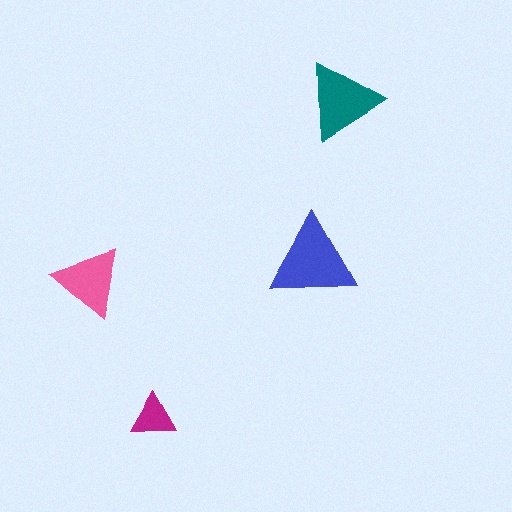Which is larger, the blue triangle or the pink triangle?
The blue one.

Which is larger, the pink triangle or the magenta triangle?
The pink one.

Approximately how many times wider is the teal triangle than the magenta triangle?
About 2 times wider.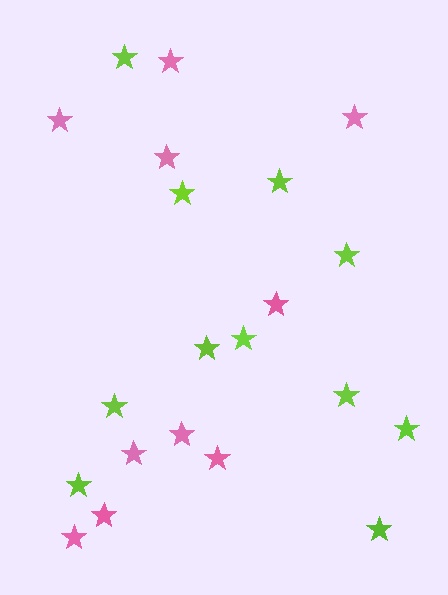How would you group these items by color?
There are 2 groups: one group of lime stars (11) and one group of pink stars (10).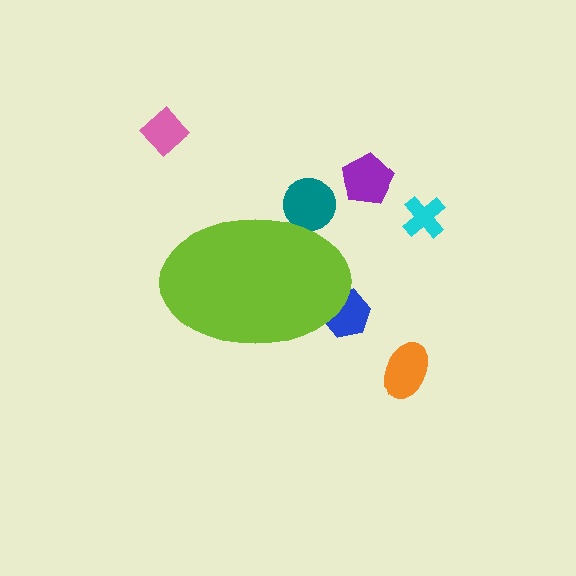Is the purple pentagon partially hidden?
No, the purple pentagon is fully visible.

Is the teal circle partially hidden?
Yes, the teal circle is partially hidden behind the lime ellipse.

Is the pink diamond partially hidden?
No, the pink diamond is fully visible.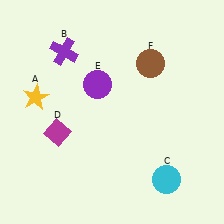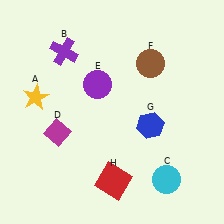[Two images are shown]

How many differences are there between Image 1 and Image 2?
There are 2 differences between the two images.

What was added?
A blue hexagon (G), a red square (H) were added in Image 2.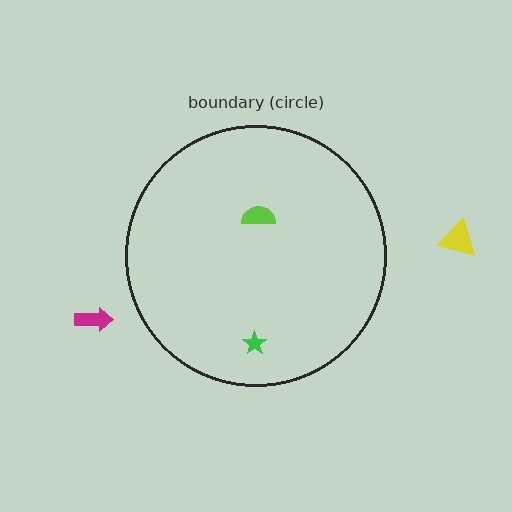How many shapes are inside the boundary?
2 inside, 2 outside.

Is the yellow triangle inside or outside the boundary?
Outside.